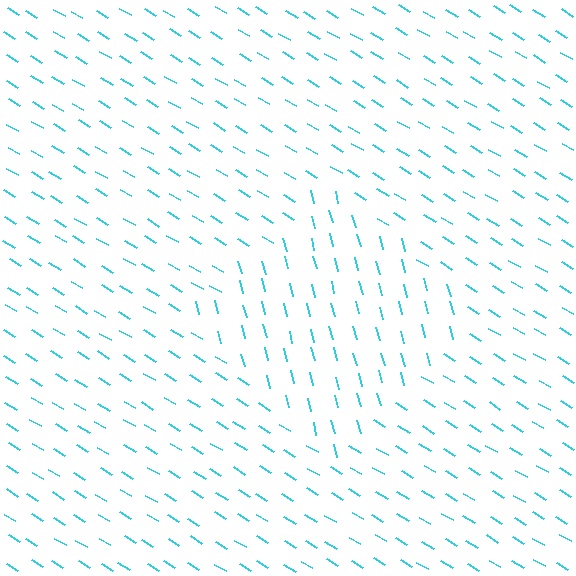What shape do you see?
I see a diamond.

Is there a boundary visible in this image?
Yes, there is a texture boundary formed by a change in line orientation.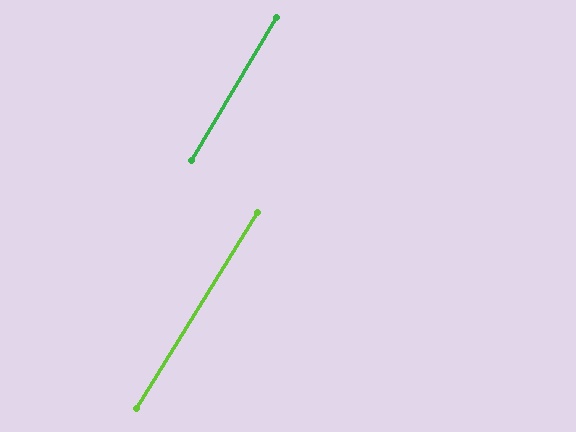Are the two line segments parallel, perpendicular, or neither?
Parallel — their directions differ by only 1.0°.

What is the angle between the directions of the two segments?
Approximately 1 degree.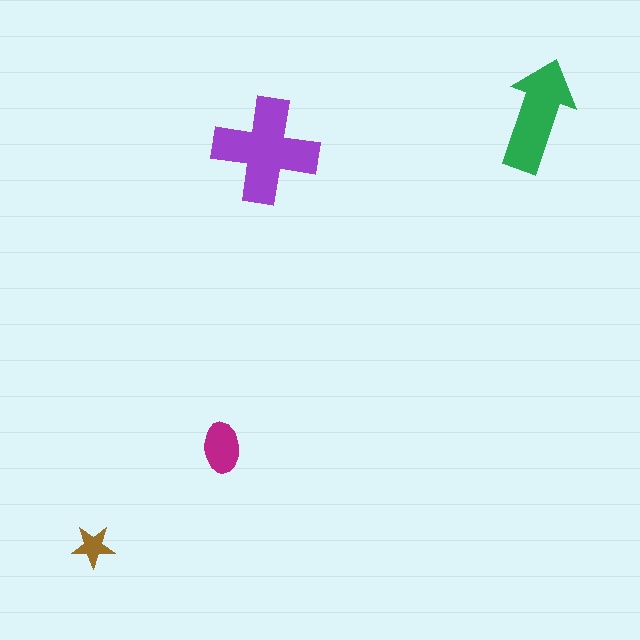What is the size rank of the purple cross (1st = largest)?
1st.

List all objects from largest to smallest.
The purple cross, the green arrow, the magenta ellipse, the brown star.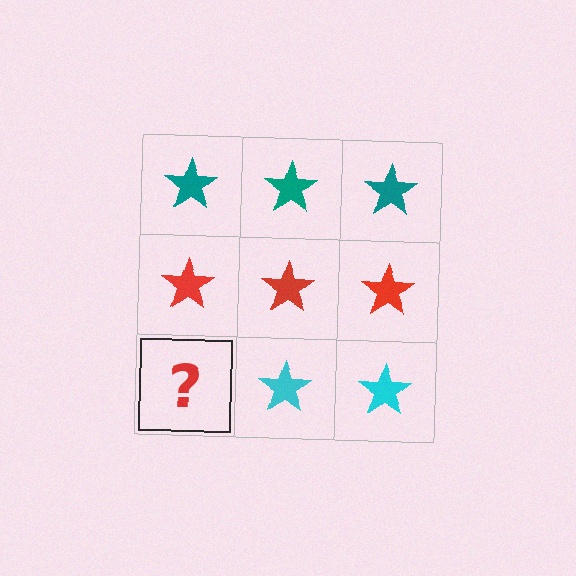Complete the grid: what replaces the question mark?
The question mark should be replaced with a cyan star.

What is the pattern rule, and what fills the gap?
The rule is that each row has a consistent color. The gap should be filled with a cyan star.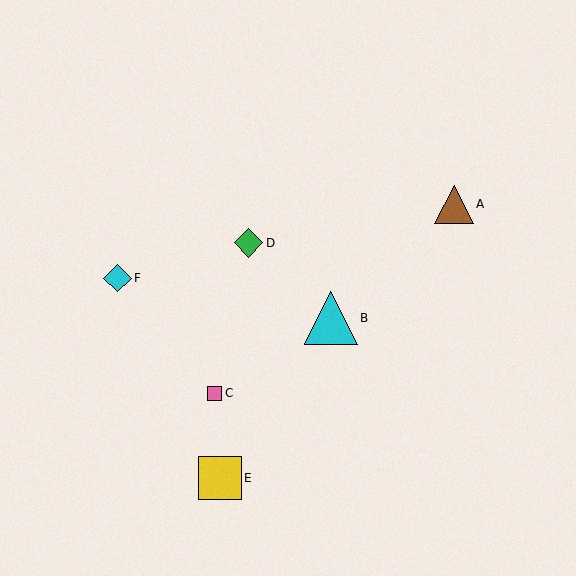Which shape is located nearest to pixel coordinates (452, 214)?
The brown triangle (labeled A) at (454, 204) is nearest to that location.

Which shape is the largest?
The cyan triangle (labeled B) is the largest.